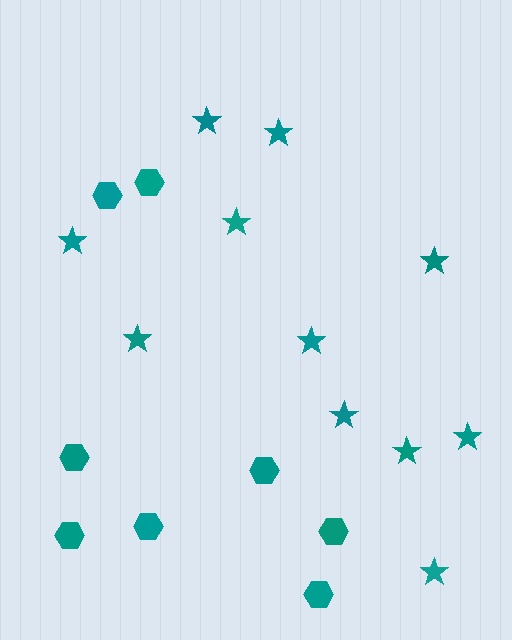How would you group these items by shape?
There are 2 groups: one group of stars (11) and one group of hexagons (8).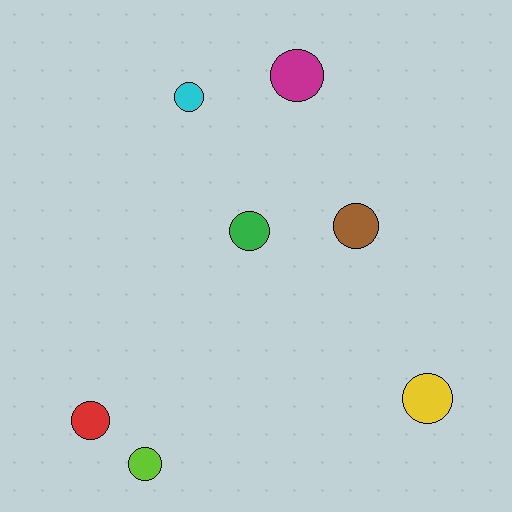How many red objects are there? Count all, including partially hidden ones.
There is 1 red object.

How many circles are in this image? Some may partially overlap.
There are 7 circles.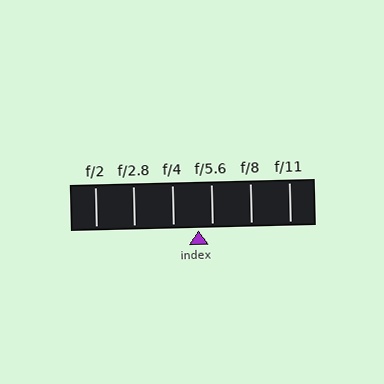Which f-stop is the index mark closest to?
The index mark is closest to f/5.6.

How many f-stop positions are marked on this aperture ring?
There are 6 f-stop positions marked.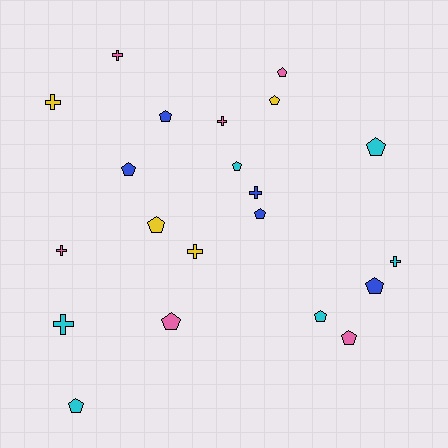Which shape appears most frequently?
Pentagon, with 13 objects.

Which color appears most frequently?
Pink, with 6 objects.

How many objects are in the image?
There are 21 objects.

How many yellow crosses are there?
There are 2 yellow crosses.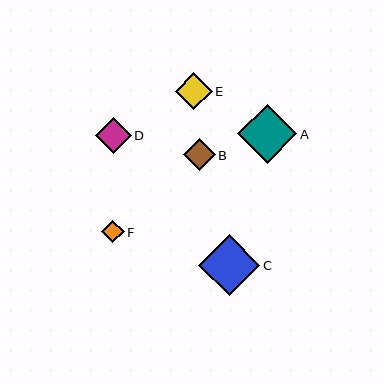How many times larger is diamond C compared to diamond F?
Diamond C is approximately 2.7 times the size of diamond F.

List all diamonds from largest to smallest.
From largest to smallest: C, A, E, D, B, F.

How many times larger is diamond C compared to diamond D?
Diamond C is approximately 1.7 times the size of diamond D.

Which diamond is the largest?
Diamond C is the largest with a size of approximately 61 pixels.